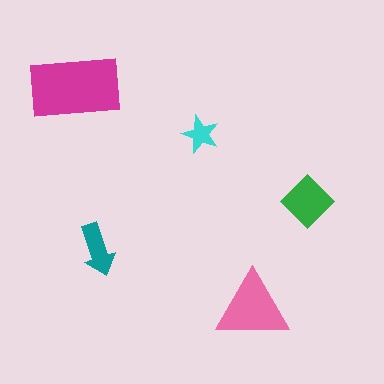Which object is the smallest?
The cyan star.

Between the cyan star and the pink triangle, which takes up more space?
The pink triangle.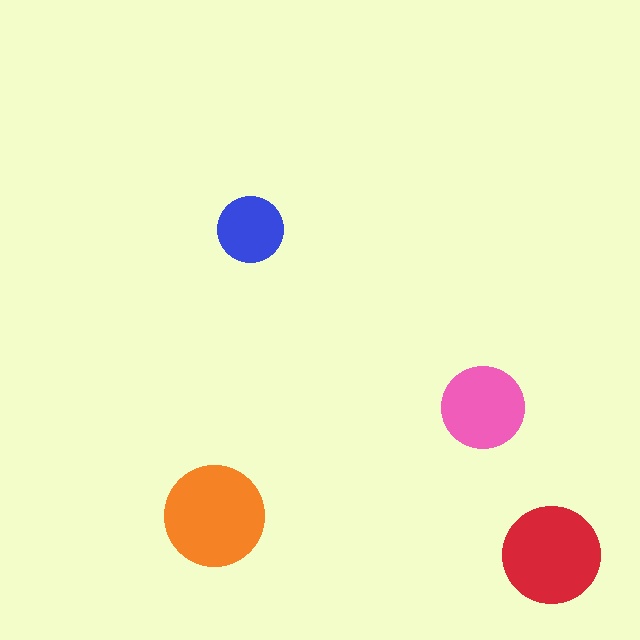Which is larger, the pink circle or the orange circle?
The orange one.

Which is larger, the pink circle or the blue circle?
The pink one.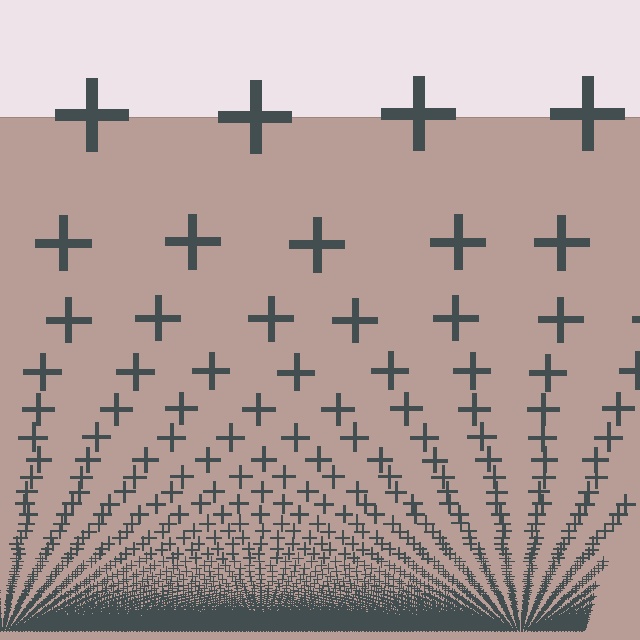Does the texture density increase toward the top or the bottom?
Density increases toward the bottom.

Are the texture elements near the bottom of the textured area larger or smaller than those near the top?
Smaller. The gradient is inverted — elements near the bottom are smaller and denser.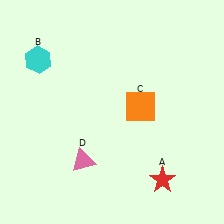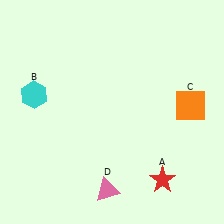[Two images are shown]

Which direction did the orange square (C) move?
The orange square (C) moved right.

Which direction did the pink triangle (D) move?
The pink triangle (D) moved down.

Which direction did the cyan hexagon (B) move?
The cyan hexagon (B) moved down.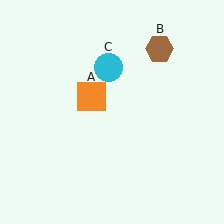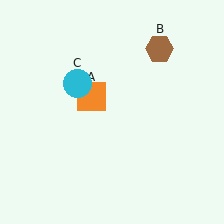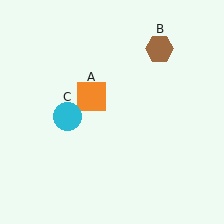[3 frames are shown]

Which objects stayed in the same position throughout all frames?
Orange square (object A) and brown hexagon (object B) remained stationary.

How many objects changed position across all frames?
1 object changed position: cyan circle (object C).